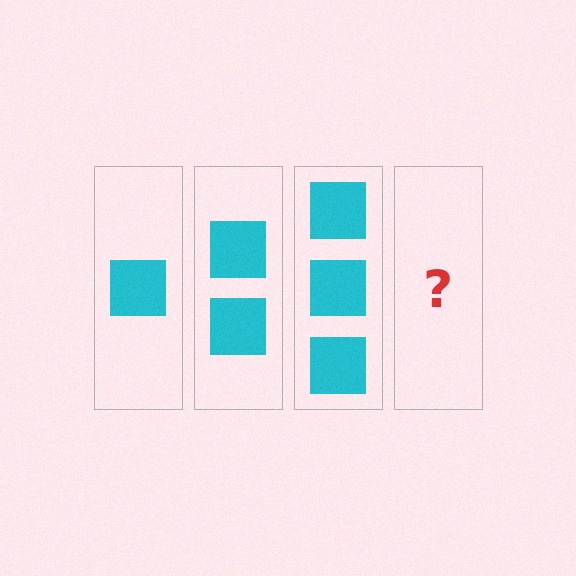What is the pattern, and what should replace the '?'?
The pattern is that each step adds one more square. The '?' should be 4 squares.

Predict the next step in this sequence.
The next step is 4 squares.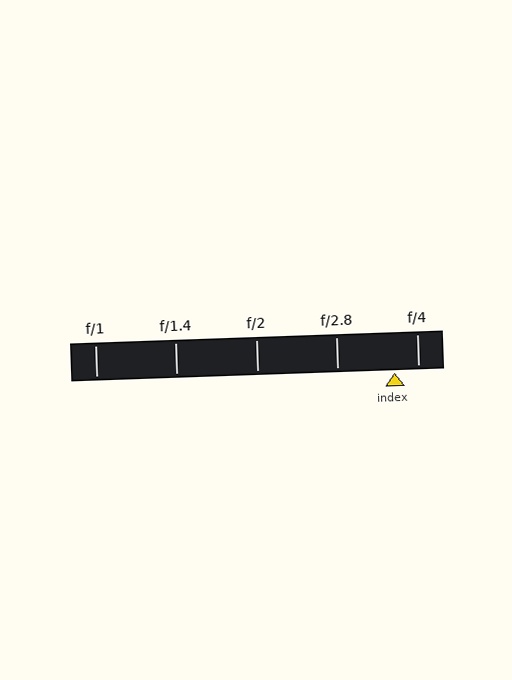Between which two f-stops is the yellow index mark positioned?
The index mark is between f/2.8 and f/4.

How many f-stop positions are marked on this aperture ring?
There are 5 f-stop positions marked.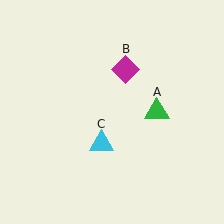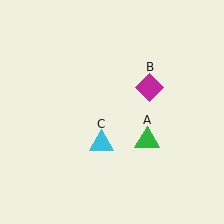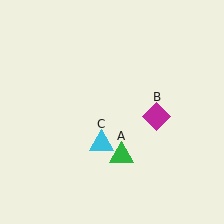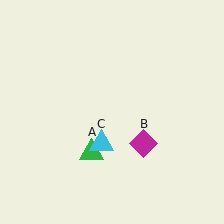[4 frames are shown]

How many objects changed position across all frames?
2 objects changed position: green triangle (object A), magenta diamond (object B).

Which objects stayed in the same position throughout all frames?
Cyan triangle (object C) remained stationary.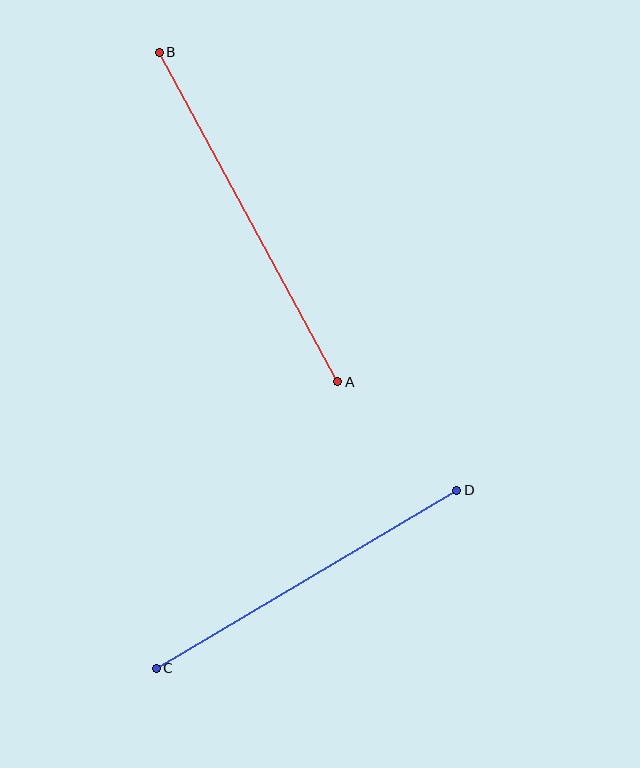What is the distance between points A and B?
The distance is approximately 375 pixels.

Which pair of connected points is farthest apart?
Points A and B are farthest apart.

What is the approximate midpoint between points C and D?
The midpoint is at approximately (306, 579) pixels.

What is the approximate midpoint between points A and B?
The midpoint is at approximately (249, 217) pixels.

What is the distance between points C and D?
The distance is approximately 349 pixels.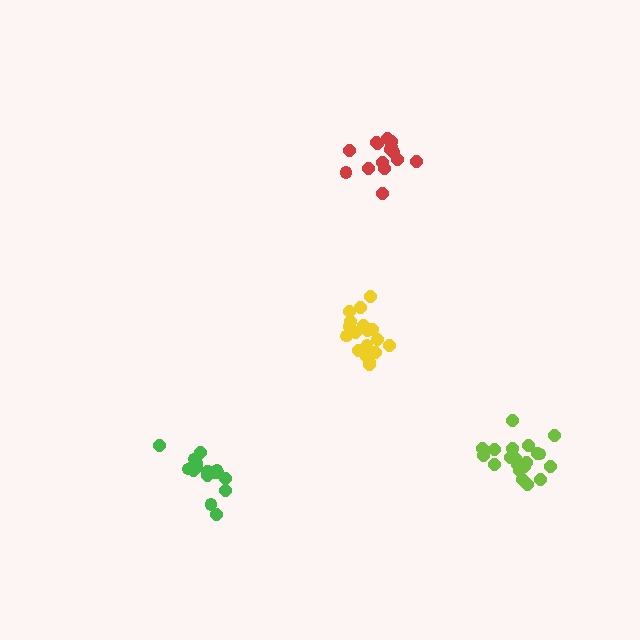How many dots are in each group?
Group 1: 15 dots, Group 2: 18 dots, Group 3: 19 dots, Group 4: 20 dots (72 total).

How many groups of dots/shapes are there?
There are 4 groups.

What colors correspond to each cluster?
The clusters are colored: red, green, yellow, lime.